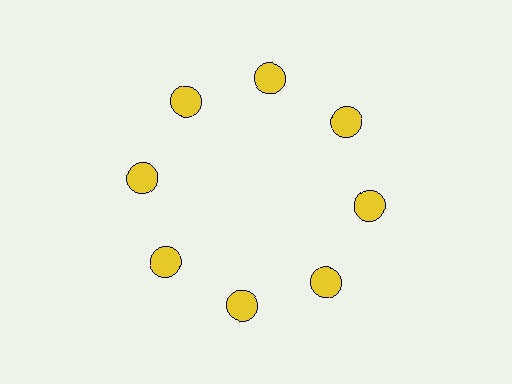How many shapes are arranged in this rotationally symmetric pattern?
There are 8 shapes, arranged in 8 groups of 1.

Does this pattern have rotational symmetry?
Yes, this pattern has 8-fold rotational symmetry. It looks the same after rotating 45 degrees around the center.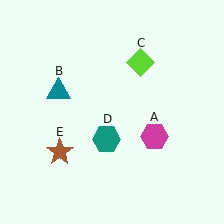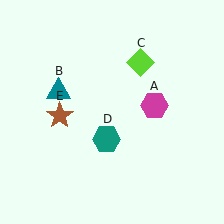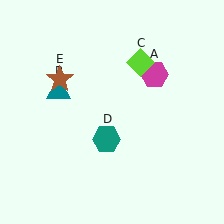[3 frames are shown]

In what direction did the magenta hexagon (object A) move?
The magenta hexagon (object A) moved up.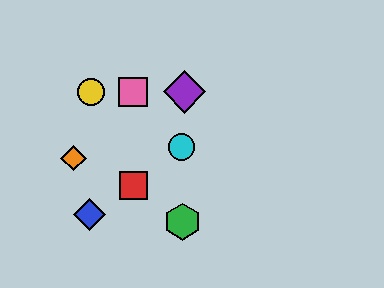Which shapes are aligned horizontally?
The yellow circle, the purple diamond, the pink square are aligned horizontally.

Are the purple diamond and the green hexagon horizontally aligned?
No, the purple diamond is at y≈92 and the green hexagon is at y≈222.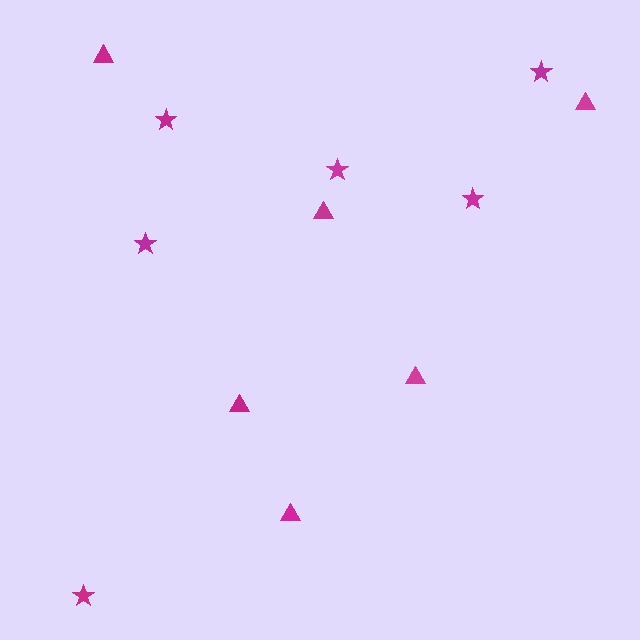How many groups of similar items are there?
There are 2 groups: one group of stars (6) and one group of triangles (6).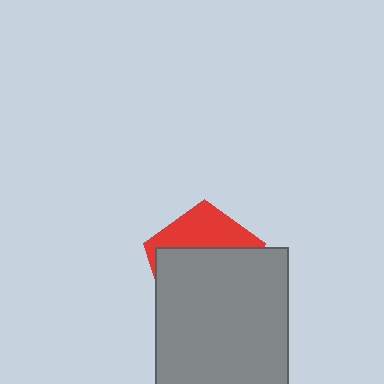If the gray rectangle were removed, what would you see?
You would see the complete red pentagon.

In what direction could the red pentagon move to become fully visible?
The red pentagon could move up. That would shift it out from behind the gray rectangle entirely.